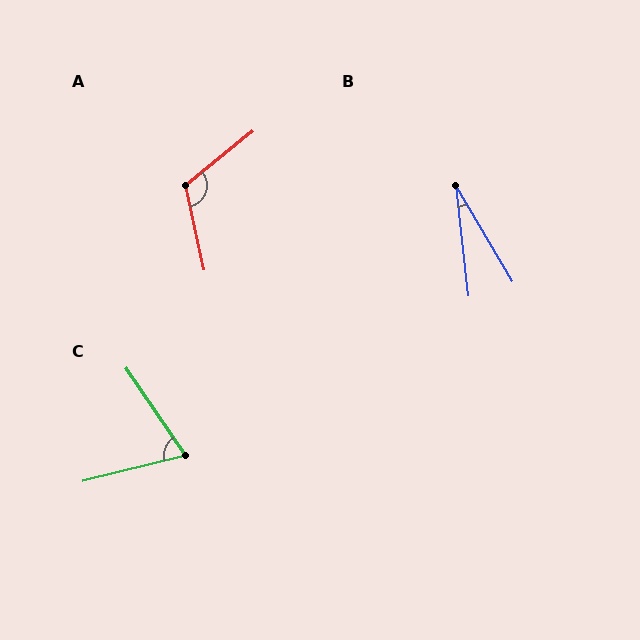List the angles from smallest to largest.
B (24°), C (70°), A (116°).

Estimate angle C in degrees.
Approximately 70 degrees.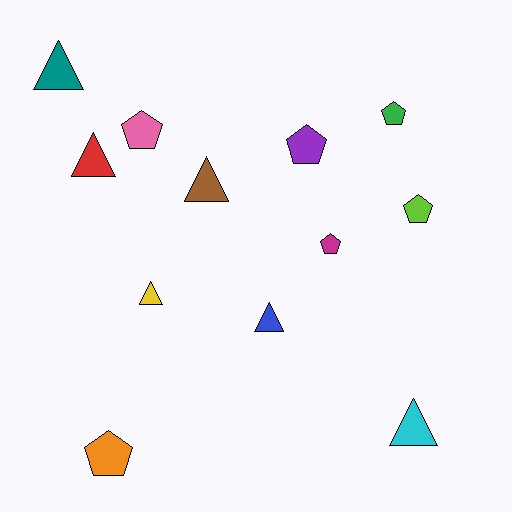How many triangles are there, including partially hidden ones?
There are 6 triangles.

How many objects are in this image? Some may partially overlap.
There are 12 objects.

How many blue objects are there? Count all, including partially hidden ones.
There is 1 blue object.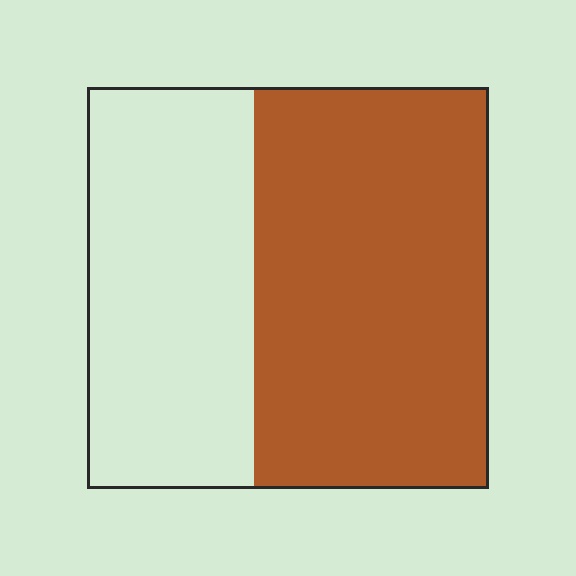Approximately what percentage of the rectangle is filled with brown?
Approximately 60%.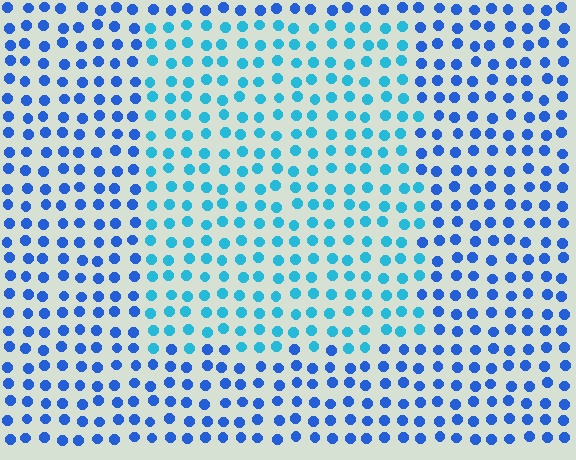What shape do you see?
I see a rectangle.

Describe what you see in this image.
The image is filled with small blue elements in a uniform arrangement. A rectangle-shaped region is visible where the elements are tinted to a slightly different hue, forming a subtle color boundary.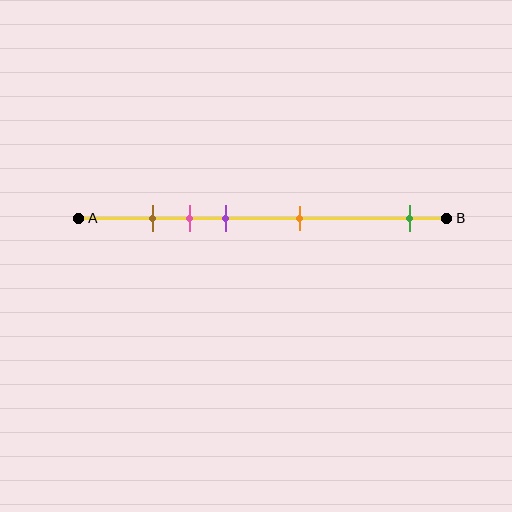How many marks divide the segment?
There are 5 marks dividing the segment.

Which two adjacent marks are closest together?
The brown and pink marks are the closest adjacent pair.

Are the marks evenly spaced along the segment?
No, the marks are not evenly spaced.